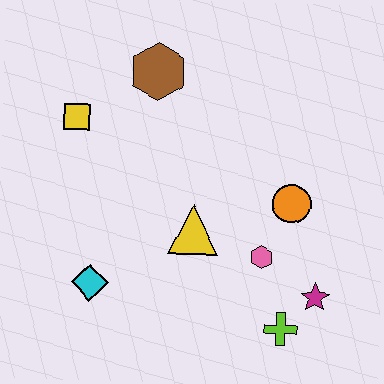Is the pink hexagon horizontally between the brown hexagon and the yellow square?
No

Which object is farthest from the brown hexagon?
The lime cross is farthest from the brown hexagon.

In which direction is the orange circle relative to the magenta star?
The orange circle is above the magenta star.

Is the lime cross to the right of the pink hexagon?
Yes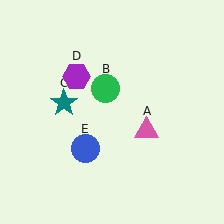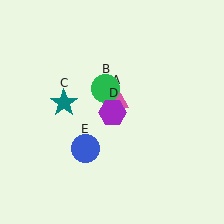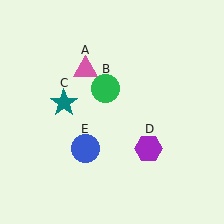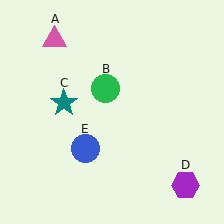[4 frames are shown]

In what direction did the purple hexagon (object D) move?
The purple hexagon (object D) moved down and to the right.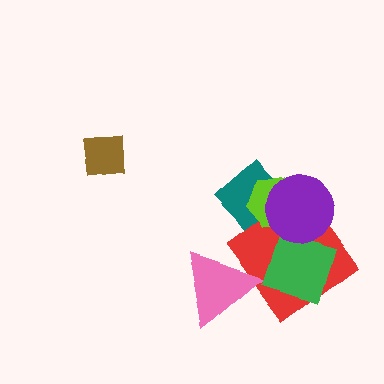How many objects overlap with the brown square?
0 objects overlap with the brown square.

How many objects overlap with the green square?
2 objects overlap with the green square.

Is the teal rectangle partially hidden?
Yes, it is partially covered by another shape.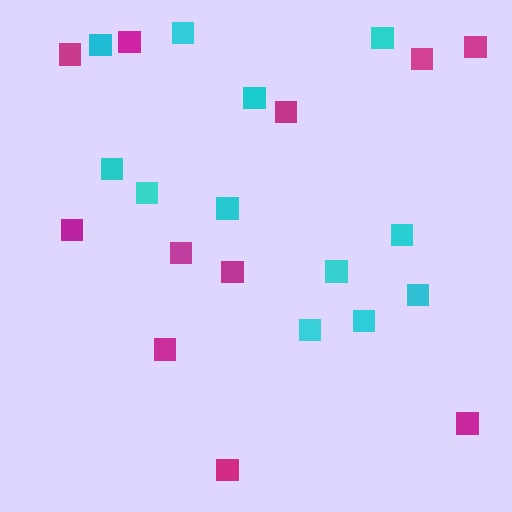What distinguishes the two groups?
There are 2 groups: one group of magenta squares (11) and one group of cyan squares (12).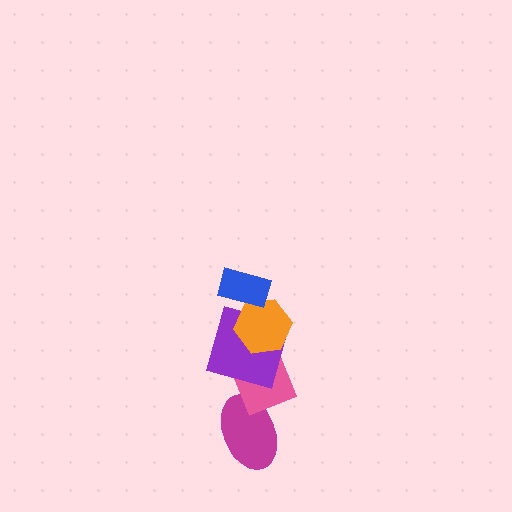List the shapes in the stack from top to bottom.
From top to bottom: the blue rectangle, the orange hexagon, the purple square, the pink diamond, the magenta ellipse.